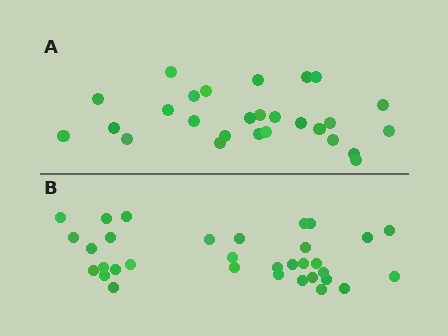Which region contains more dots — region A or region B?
Region B (the bottom region) has more dots.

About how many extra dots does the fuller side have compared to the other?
Region B has about 6 more dots than region A.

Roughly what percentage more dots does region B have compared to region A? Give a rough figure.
About 20% more.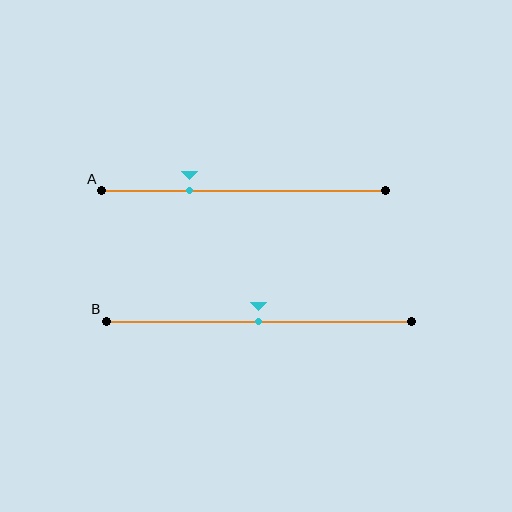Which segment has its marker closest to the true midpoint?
Segment B has its marker closest to the true midpoint.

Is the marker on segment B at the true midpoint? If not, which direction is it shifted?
Yes, the marker on segment B is at the true midpoint.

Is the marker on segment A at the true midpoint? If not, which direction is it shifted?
No, the marker on segment A is shifted to the left by about 19% of the segment length.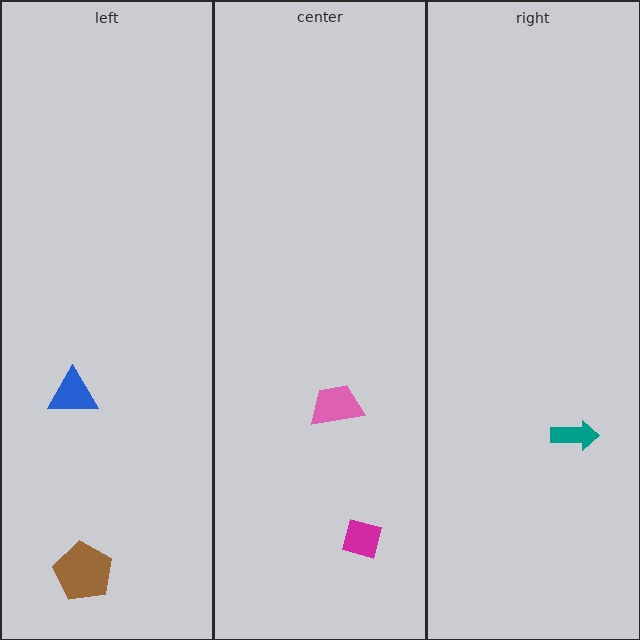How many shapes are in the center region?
2.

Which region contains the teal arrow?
The right region.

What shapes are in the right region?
The teal arrow.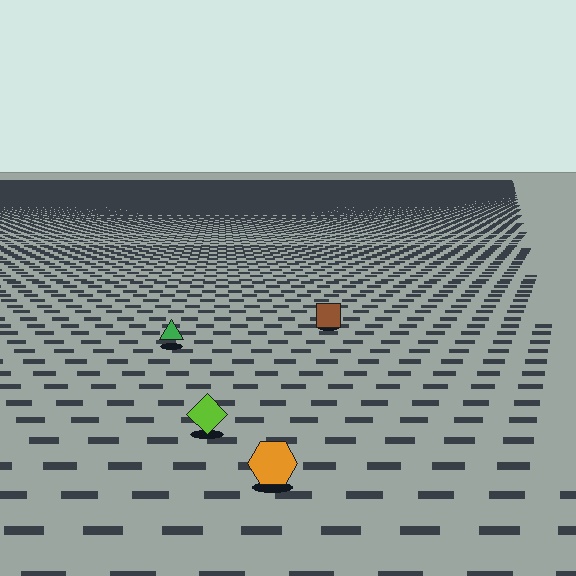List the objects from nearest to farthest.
From nearest to farthest: the orange hexagon, the lime diamond, the green triangle, the brown square.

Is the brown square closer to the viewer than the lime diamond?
No. The lime diamond is closer — you can tell from the texture gradient: the ground texture is coarser near it.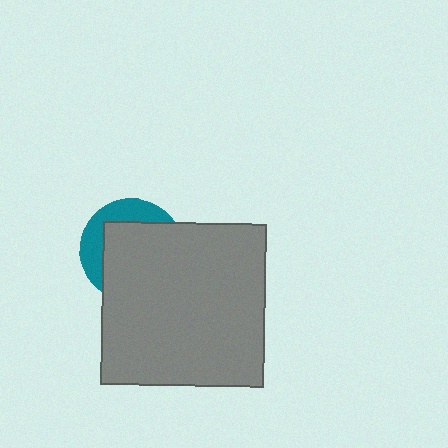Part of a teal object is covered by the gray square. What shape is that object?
It is a circle.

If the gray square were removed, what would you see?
You would see the complete teal circle.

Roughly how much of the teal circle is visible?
A small part of it is visible (roughly 33%).